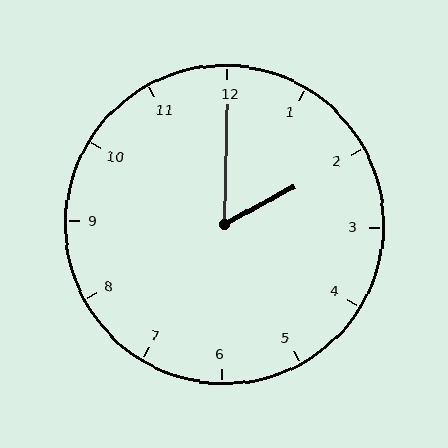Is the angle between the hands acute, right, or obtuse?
It is acute.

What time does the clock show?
2:00.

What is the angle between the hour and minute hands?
Approximately 60 degrees.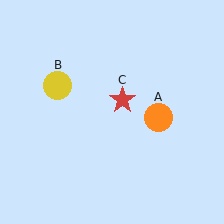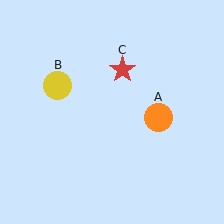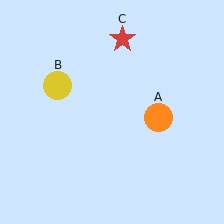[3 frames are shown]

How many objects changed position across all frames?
1 object changed position: red star (object C).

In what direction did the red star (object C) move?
The red star (object C) moved up.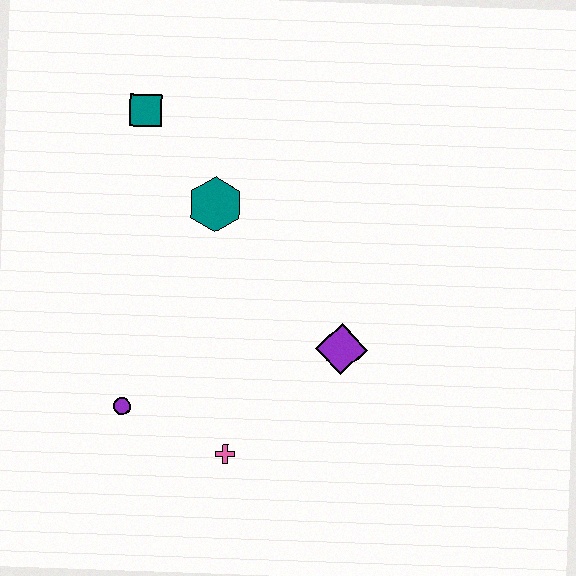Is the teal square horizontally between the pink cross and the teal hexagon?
No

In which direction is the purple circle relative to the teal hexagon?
The purple circle is below the teal hexagon.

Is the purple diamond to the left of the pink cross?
No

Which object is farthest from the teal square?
The pink cross is farthest from the teal square.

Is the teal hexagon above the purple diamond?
Yes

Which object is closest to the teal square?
The teal hexagon is closest to the teal square.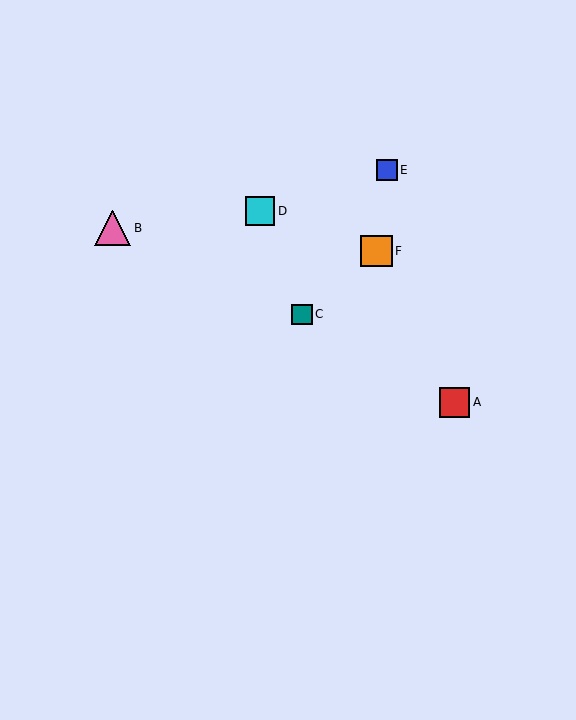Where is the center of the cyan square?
The center of the cyan square is at (260, 211).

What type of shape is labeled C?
Shape C is a teal square.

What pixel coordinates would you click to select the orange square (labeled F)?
Click at (376, 251) to select the orange square F.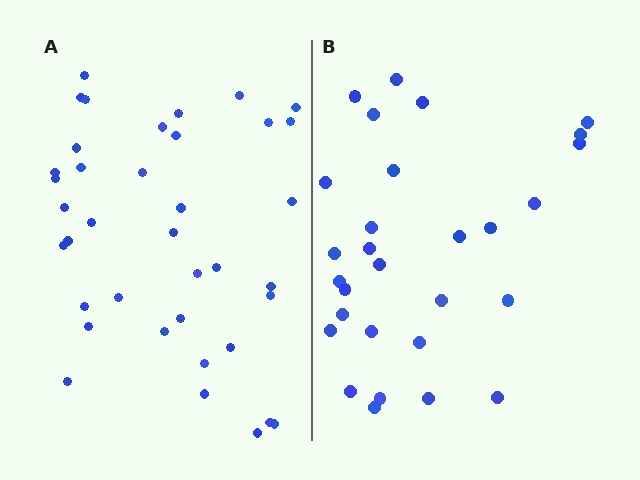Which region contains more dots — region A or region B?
Region A (the left region) has more dots.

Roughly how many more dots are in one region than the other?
Region A has roughly 8 or so more dots than region B.